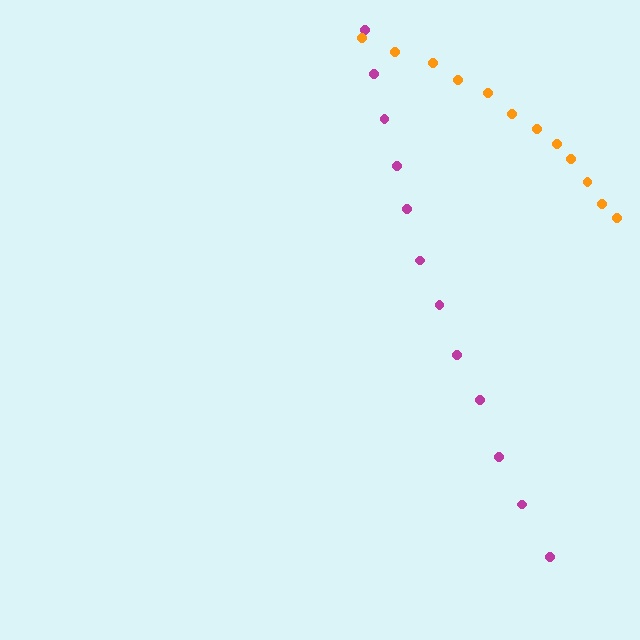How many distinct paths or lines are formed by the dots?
There are 2 distinct paths.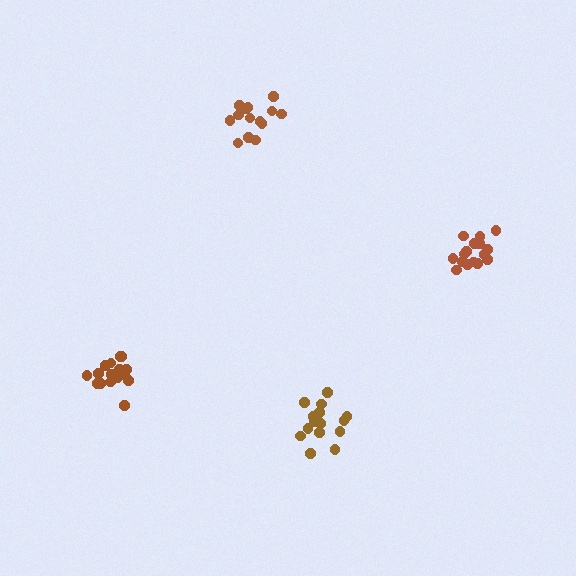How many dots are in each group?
Group 1: 14 dots, Group 2: 16 dots, Group 3: 18 dots, Group 4: 17 dots (65 total).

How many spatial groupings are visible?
There are 4 spatial groupings.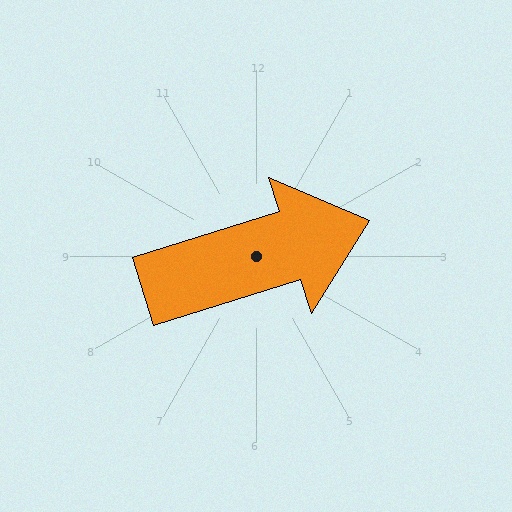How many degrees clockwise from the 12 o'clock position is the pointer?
Approximately 72 degrees.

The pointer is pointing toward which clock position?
Roughly 2 o'clock.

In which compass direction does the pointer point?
East.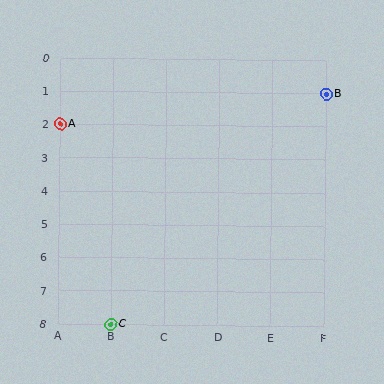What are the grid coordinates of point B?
Point B is at grid coordinates (F, 1).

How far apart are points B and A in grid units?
Points B and A are 5 columns and 1 row apart (about 5.1 grid units diagonally).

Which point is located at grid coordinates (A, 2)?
Point A is at (A, 2).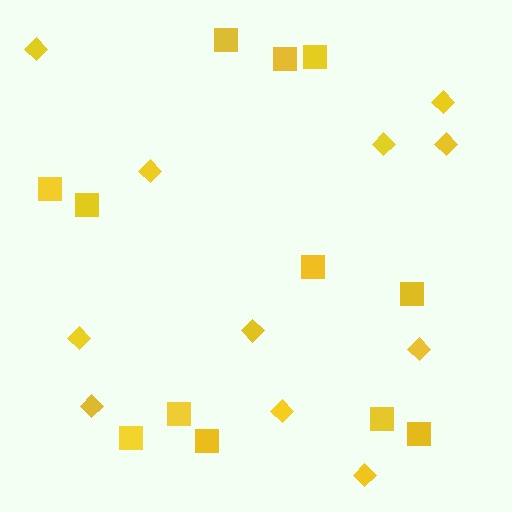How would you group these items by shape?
There are 2 groups: one group of diamonds (11) and one group of squares (12).